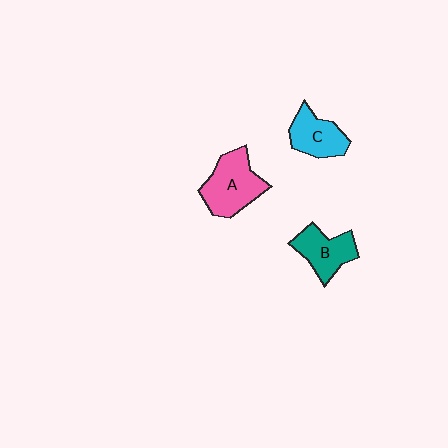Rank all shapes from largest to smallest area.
From largest to smallest: A (pink), B (teal), C (cyan).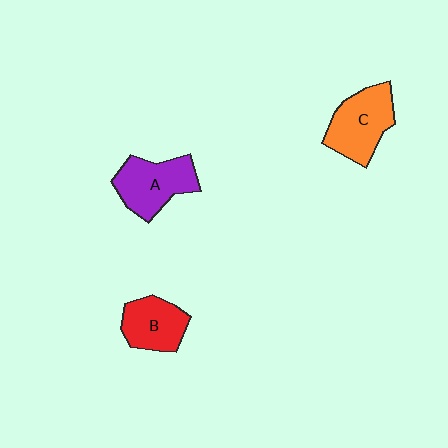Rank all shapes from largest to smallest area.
From largest to smallest: C (orange), A (purple), B (red).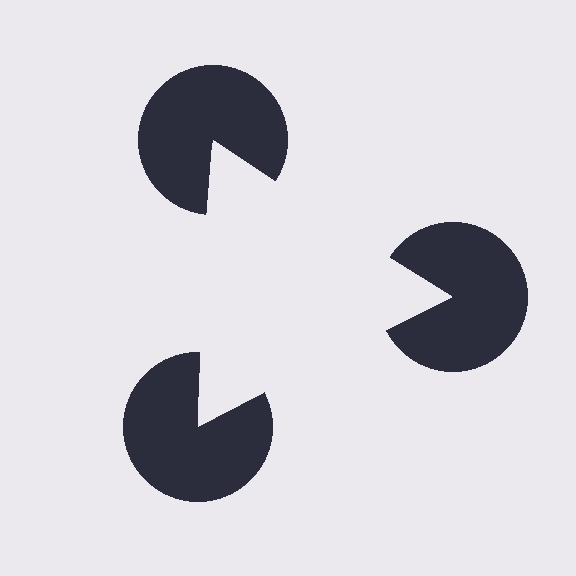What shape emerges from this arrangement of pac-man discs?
An illusory triangle — its edges are inferred from the aligned wedge cuts in the pac-man discs, not physically drawn.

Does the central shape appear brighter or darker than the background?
It typically appears slightly brighter than the background, even though no actual brightness change is drawn.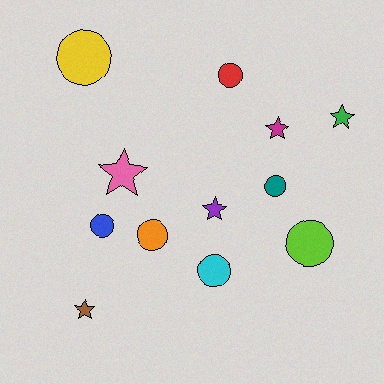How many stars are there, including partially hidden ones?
There are 5 stars.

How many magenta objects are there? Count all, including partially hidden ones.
There is 1 magenta object.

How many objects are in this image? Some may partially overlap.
There are 12 objects.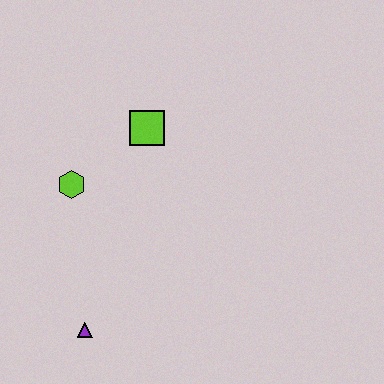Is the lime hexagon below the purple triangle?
No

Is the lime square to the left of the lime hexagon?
No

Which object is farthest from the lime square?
The purple triangle is farthest from the lime square.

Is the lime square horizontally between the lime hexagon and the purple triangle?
No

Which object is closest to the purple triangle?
The lime hexagon is closest to the purple triangle.